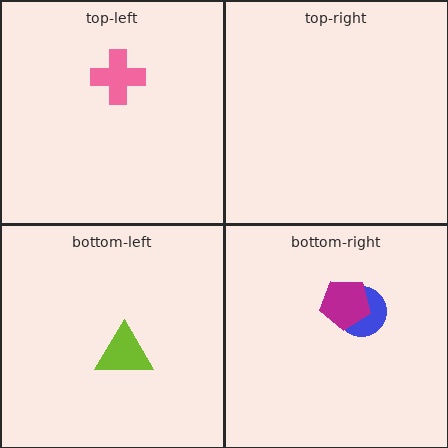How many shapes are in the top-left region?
1.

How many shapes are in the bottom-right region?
2.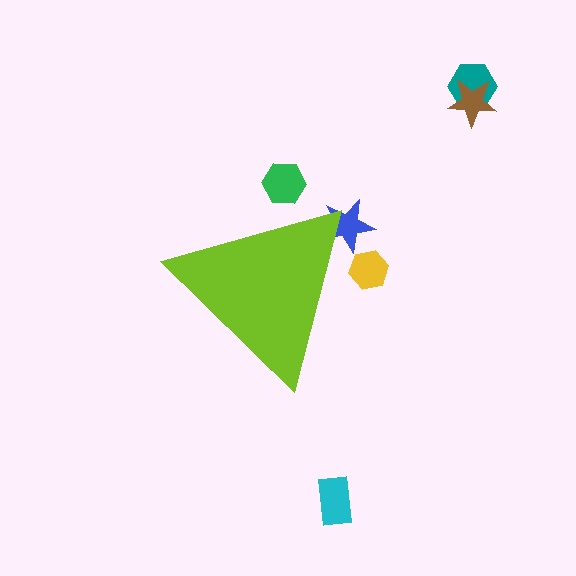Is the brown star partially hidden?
No, the brown star is fully visible.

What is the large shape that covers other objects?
A lime triangle.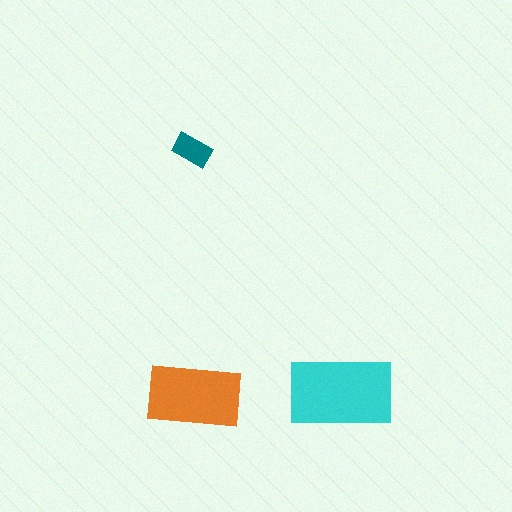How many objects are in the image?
There are 3 objects in the image.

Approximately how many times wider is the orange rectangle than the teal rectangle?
About 2.5 times wider.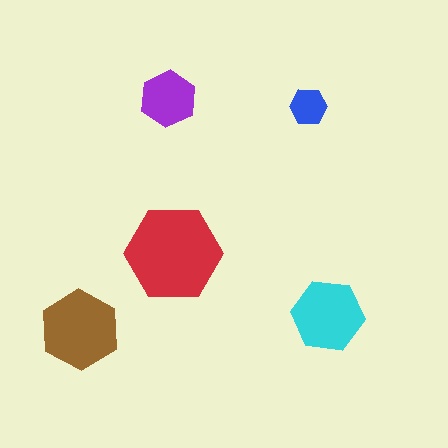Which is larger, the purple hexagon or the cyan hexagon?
The cyan one.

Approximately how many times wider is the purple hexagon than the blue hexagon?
About 1.5 times wider.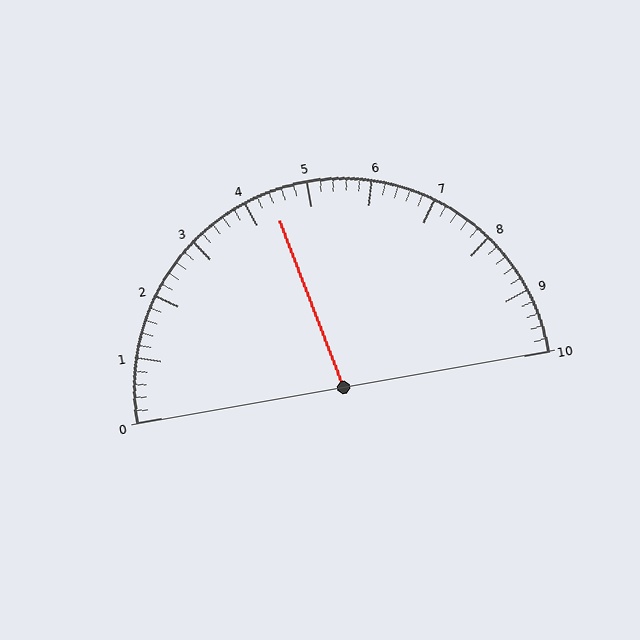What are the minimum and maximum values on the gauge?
The gauge ranges from 0 to 10.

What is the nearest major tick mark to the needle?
The nearest major tick mark is 4.